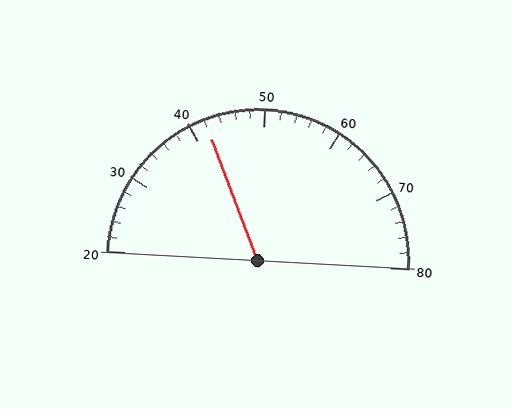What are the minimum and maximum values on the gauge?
The gauge ranges from 20 to 80.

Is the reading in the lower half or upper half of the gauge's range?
The reading is in the lower half of the range (20 to 80).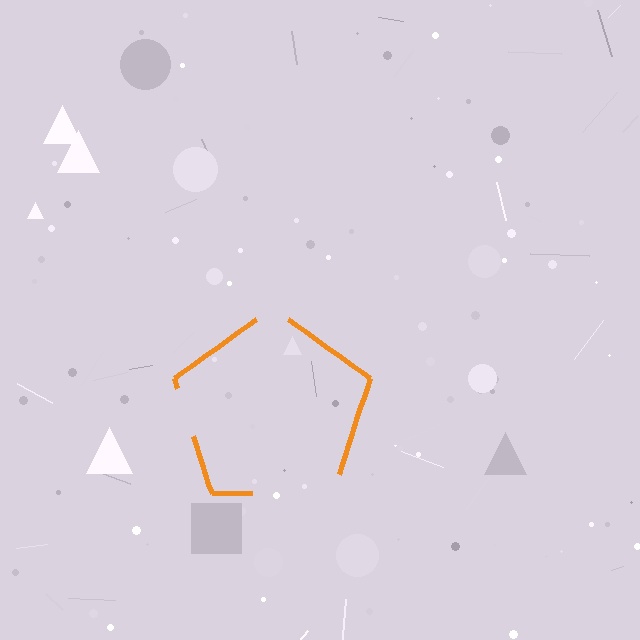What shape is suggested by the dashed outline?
The dashed outline suggests a pentagon.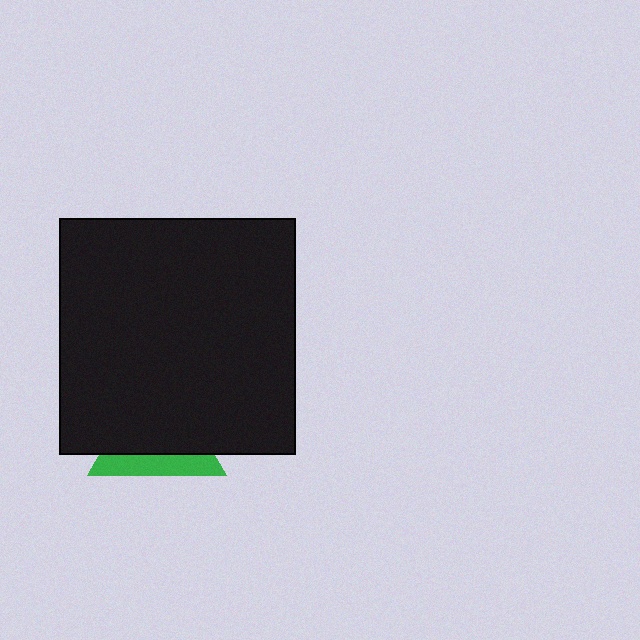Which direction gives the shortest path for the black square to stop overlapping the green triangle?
Moving up gives the shortest separation.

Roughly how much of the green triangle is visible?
A small part of it is visible (roughly 30%).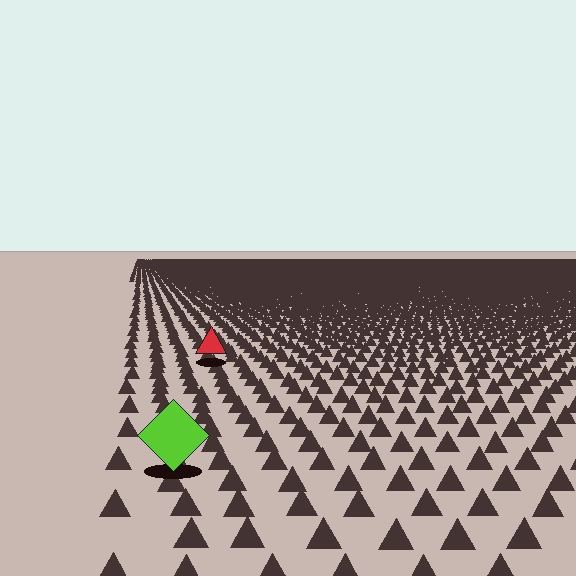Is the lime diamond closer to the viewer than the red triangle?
Yes. The lime diamond is closer — you can tell from the texture gradient: the ground texture is coarser near it.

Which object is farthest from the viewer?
The red triangle is farthest from the viewer. It appears smaller and the ground texture around it is denser.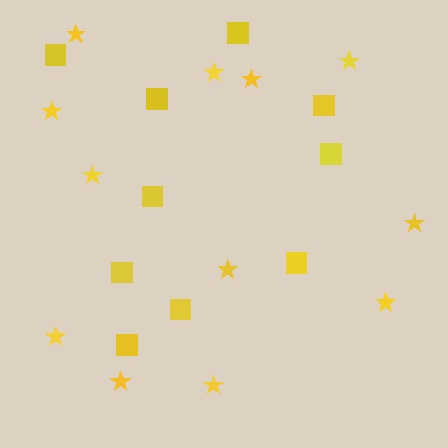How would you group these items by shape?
There are 2 groups: one group of stars (12) and one group of squares (10).